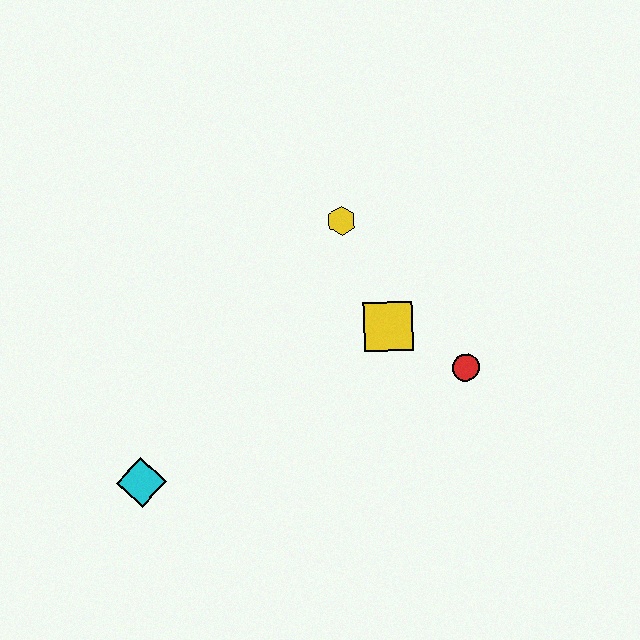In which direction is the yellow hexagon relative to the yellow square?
The yellow hexagon is above the yellow square.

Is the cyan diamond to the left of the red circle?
Yes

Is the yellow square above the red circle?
Yes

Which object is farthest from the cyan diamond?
The red circle is farthest from the cyan diamond.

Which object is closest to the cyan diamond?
The yellow square is closest to the cyan diamond.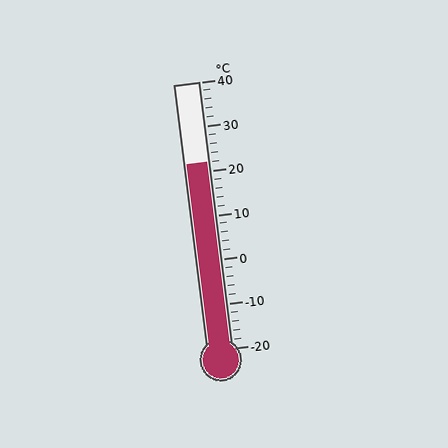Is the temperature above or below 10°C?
The temperature is above 10°C.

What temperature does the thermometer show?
The thermometer shows approximately 22°C.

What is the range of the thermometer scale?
The thermometer scale ranges from -20°C to 40°C.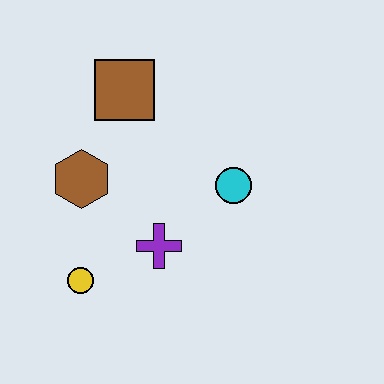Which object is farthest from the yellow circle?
The brown square is farthest from the yellow circle.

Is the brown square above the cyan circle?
Yes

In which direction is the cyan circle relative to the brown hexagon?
The cyan circle is to the right of the brown hexagon.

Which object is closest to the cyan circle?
The purple cross is closest to the cyan circle.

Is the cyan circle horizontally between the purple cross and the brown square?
No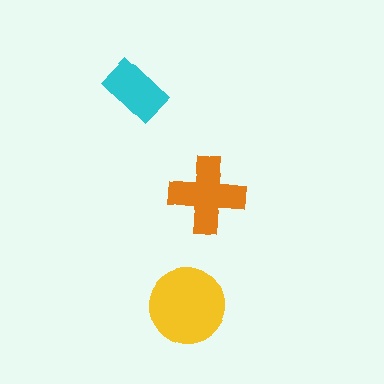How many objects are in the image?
There are 3 objects in the image.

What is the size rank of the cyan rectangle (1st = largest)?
3rd.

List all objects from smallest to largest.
The cyan rectangle, the orange cross, the yellow circle.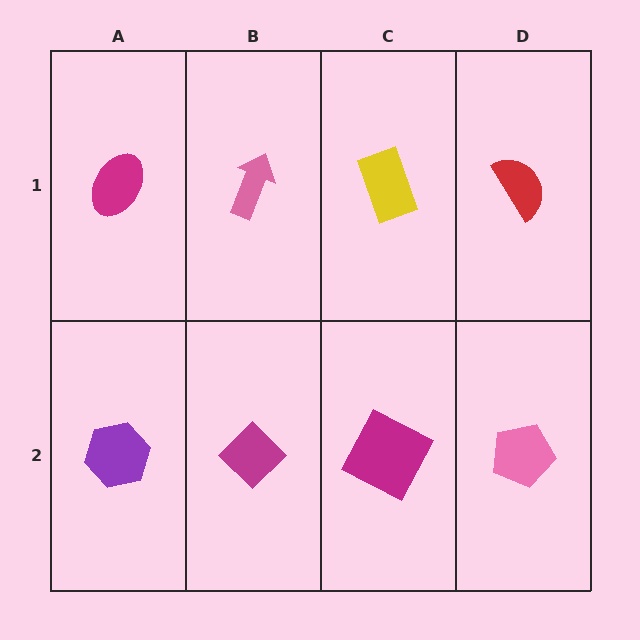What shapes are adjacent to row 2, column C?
A yellow rectangle (row 1, column C), a magenta diamond (row 2, column B), a pink pentagon (row 2, column D).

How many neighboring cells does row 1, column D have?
2.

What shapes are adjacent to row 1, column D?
A pink pentagon (row 2, column D), a yellow rectangle (row 1, column C).